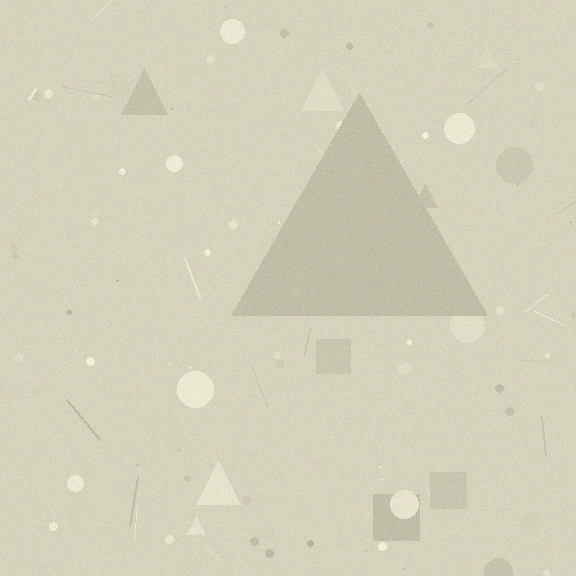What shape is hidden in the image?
A triangle is hidden in the image.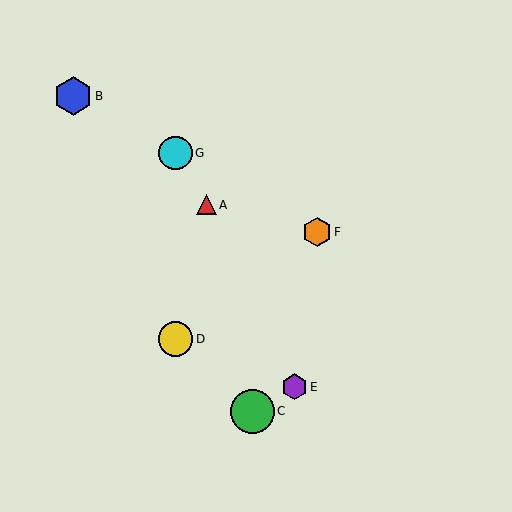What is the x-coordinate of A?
Object A is at x≈206.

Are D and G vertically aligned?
Yes, both are at x≈175.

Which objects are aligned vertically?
Objects D, G are aligned vertically.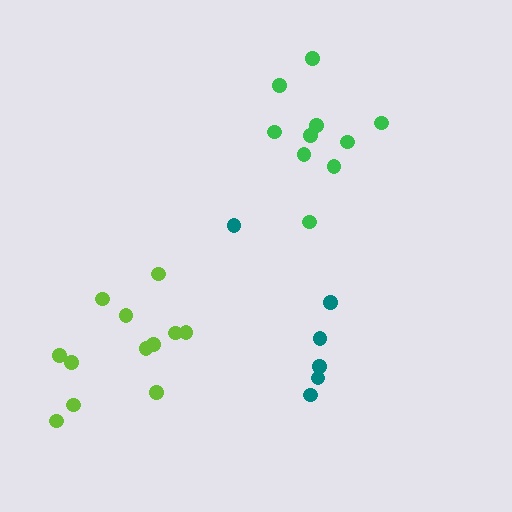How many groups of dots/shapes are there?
There are 3 groups.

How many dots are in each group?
Group 1: 12 dots, Group 2: 6 dots, Group 3: 10 dots (28 total).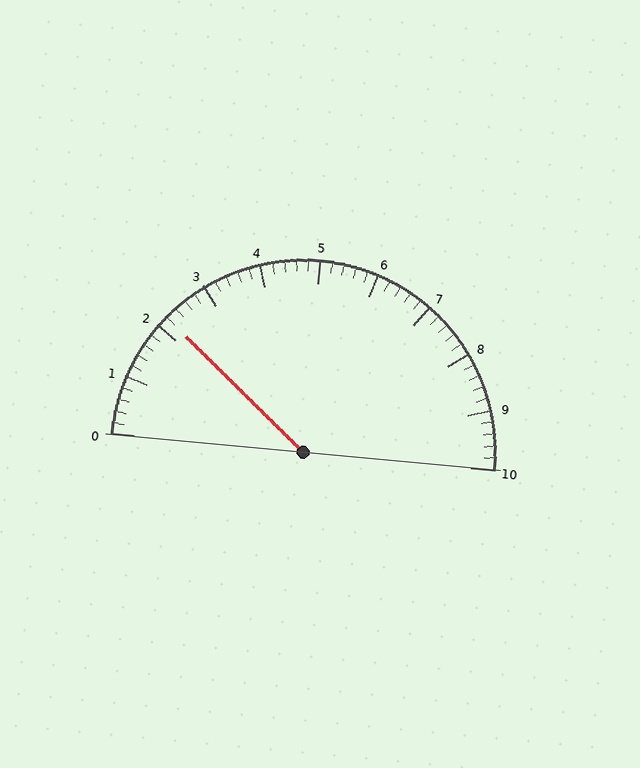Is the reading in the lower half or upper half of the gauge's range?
The reading is in the lower half of the range (0 to 10).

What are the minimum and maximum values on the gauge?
The gauge ranges from 0 to 10.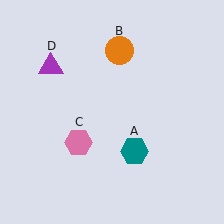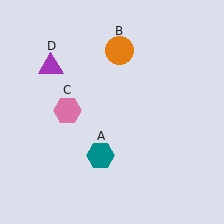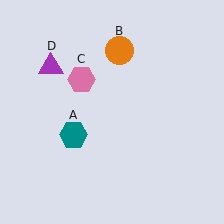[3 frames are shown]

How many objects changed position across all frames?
2 objects changed position: teal hexagon (object A), pink hexagon (object C).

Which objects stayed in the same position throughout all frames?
Orange circle (object B) and purple triangle (object D) remained stationary.